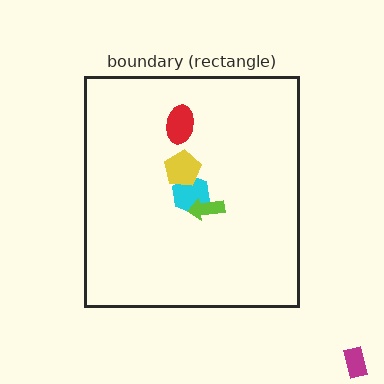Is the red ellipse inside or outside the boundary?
Inside.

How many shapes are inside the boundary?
4 inside, 1 outside.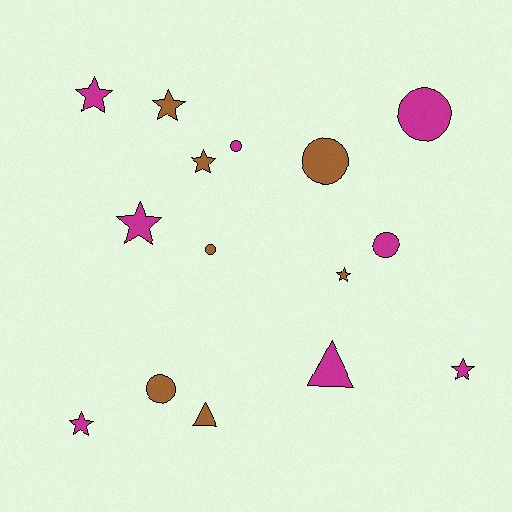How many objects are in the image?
There are 15 objects.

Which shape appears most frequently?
Star, with 7 objects.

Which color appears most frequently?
Magenta, with 8 objects.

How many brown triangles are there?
There is 1 brown triangle.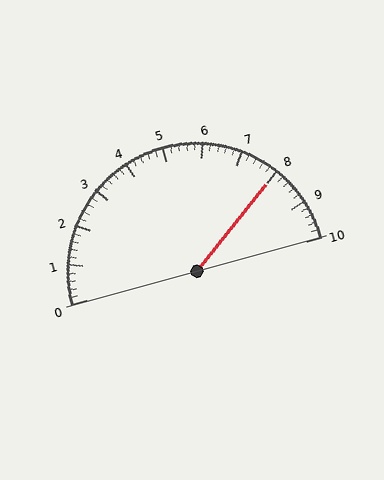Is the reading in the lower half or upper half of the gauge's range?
The reading is in the upper half of the range (0 to 10).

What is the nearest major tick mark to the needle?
The nearest major tick mark is 8.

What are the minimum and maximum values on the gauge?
The gauge ranges from 0 to 10.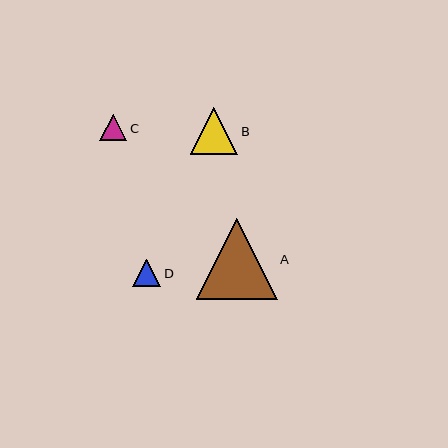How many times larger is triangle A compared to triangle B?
Triangle A is approximately 1.7 times the size of triangle B.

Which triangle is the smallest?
Triangle C is the smallest with a size of approximately 27 pixels.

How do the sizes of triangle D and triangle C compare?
Triangle D and triangle C are approximately the same size.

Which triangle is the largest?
Triangle A is the largest with a size of approximately 80 pixels.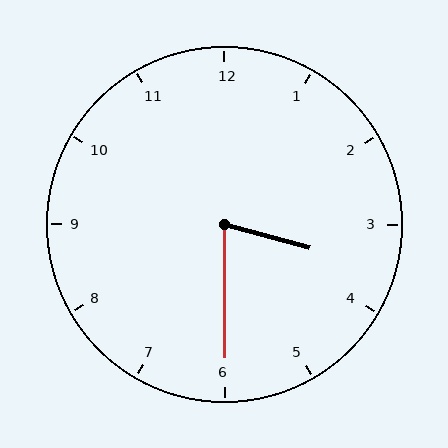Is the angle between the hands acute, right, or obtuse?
It is acute.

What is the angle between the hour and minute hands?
Approximately 75 degrees.